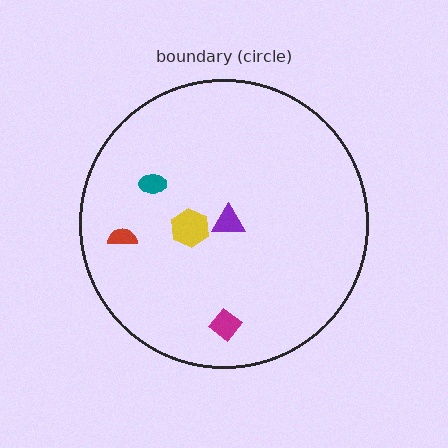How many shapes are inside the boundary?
5 inside, 0 outside.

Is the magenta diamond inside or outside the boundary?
Inside.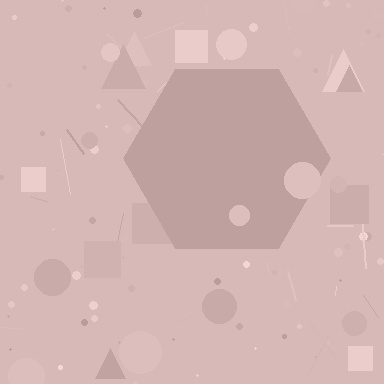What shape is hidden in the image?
A hexagon is hidden in the image.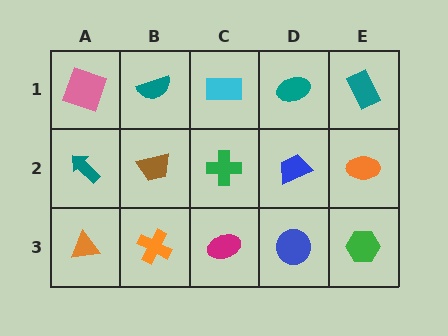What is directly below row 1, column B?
A brown trapezoid.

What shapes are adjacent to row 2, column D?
A teal ellipse (row 1, column D), a blue circle (row 3, column D), a green cross (row 2, column C), an orange ellipse (row 2, column E).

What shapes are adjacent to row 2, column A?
A pink square (row 1, column A), an orange triangle (row 3, column A), a brown trapezoid (row 2, column B).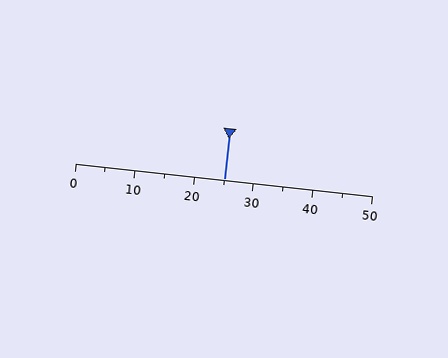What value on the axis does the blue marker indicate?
The marker indicates approximately 25.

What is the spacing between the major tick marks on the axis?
The major ticks are spaced 10 apart.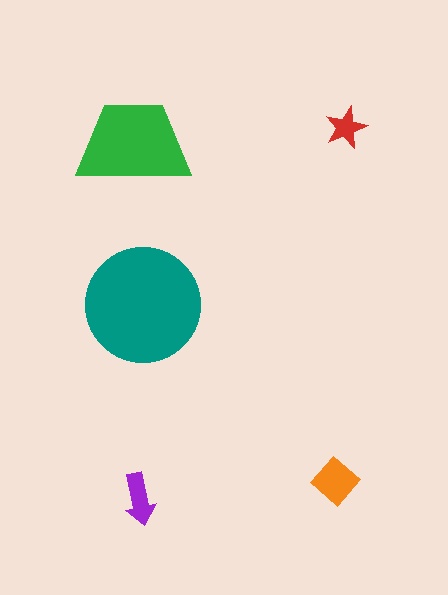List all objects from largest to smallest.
The teal circle, the green trapezoid, the orange diamond, the purple arrow, the red star.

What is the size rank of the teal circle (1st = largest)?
1st.